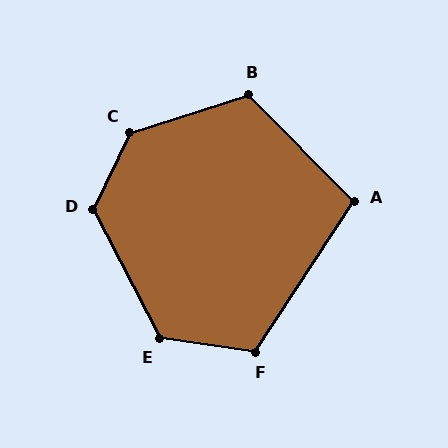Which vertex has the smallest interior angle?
A, at approximately 102 degrees.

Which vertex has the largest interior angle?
C, at approximately 133 degrees.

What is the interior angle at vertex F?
Approximately 115 degrees (obtuse).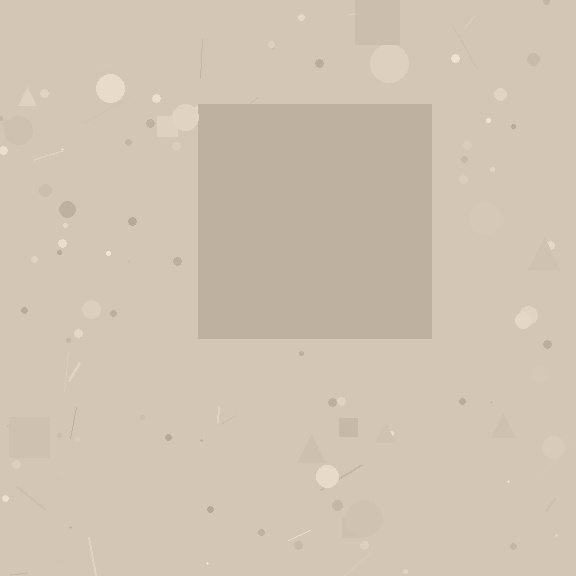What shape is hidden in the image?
A square is hidden in the image.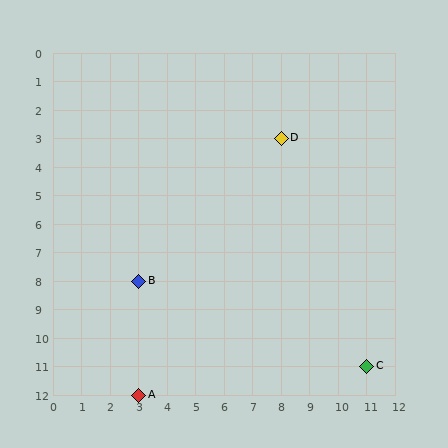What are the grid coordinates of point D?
Point D is at grid coordinates (8, 3).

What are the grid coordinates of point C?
Point C is at grid coordinates (11, 11).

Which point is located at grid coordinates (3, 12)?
Point A is at (3, 12).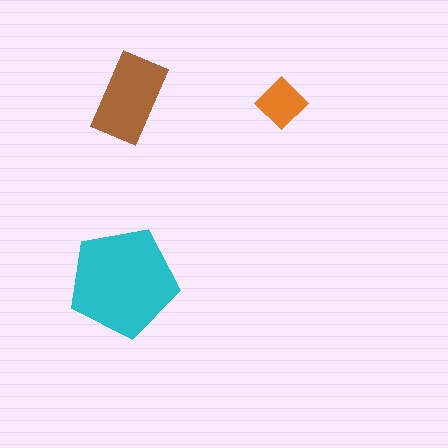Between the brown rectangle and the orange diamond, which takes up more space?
The brown rectangle.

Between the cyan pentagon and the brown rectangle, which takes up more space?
The cyan pentagon.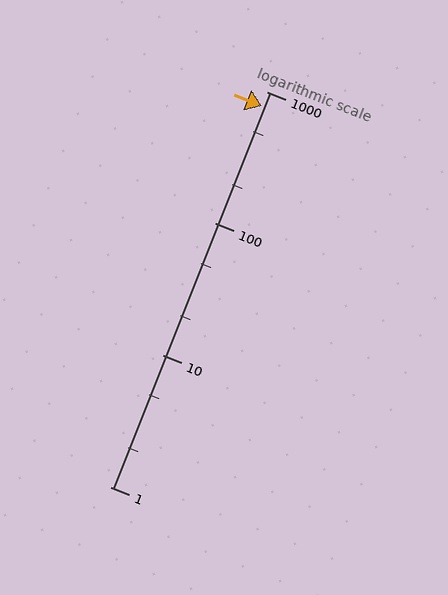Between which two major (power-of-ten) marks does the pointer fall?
The pointer is between 100 and 1000.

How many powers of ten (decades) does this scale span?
The scale spans 3 decades, from 1 to 1000.